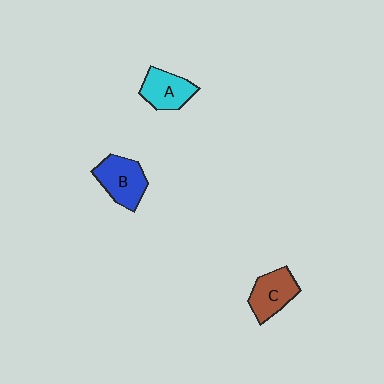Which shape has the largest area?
Shape B (blue).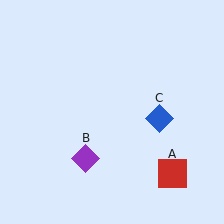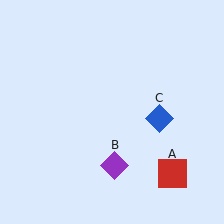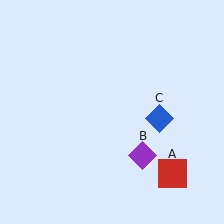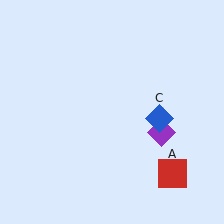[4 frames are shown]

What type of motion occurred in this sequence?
The purple diamond (object B) rotated counterclockwise around the center of the scene.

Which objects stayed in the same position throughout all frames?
Red square (object A) and blue diamond (object C) remained stationary.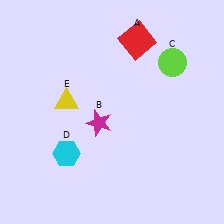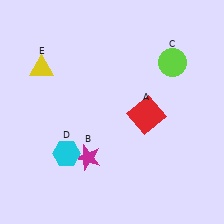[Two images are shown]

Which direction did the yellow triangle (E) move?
The yellow triangle (E) moved up.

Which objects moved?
The objects that moved are: the red square (A), the magenta star (B), the yellow triangle (E).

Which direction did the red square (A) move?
The red square (A) moved down.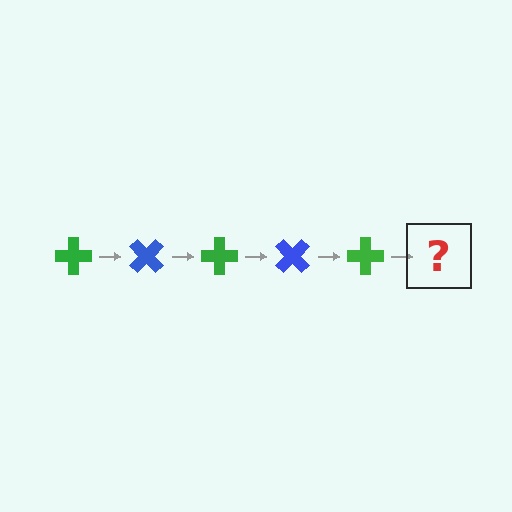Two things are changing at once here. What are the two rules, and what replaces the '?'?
The two rules are that it rotates 45 degrees each step and the color cycles through green and blue. The '?' should be a blue cross, rotated 225 degrees from the start.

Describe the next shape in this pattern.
It should be a blue cross, rotated 225 degrees from the start.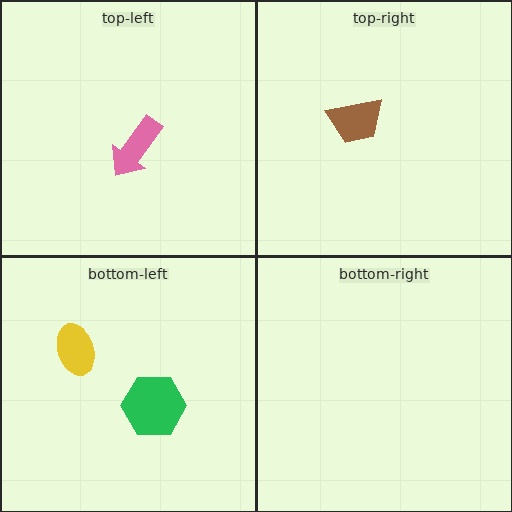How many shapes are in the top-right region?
1.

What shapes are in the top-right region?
The brown trapezoid.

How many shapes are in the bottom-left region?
2.